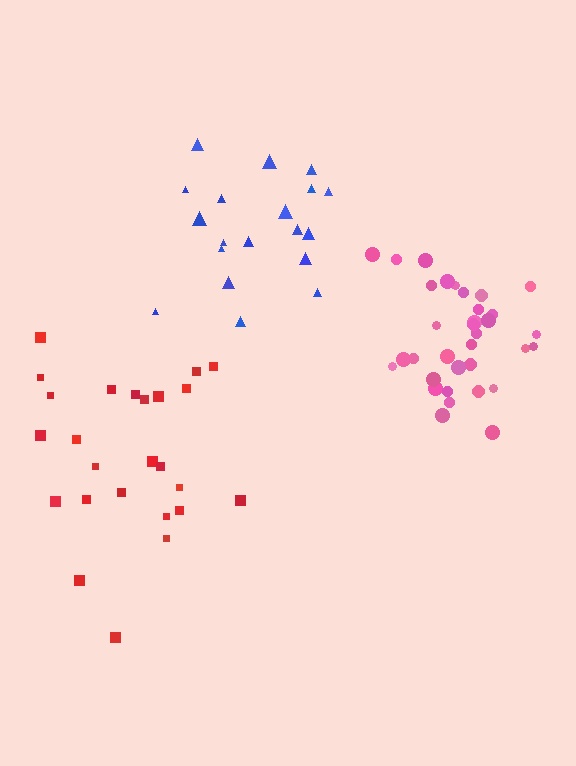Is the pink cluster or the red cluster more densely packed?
Pink.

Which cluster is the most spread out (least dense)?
Red.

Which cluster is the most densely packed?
Pink.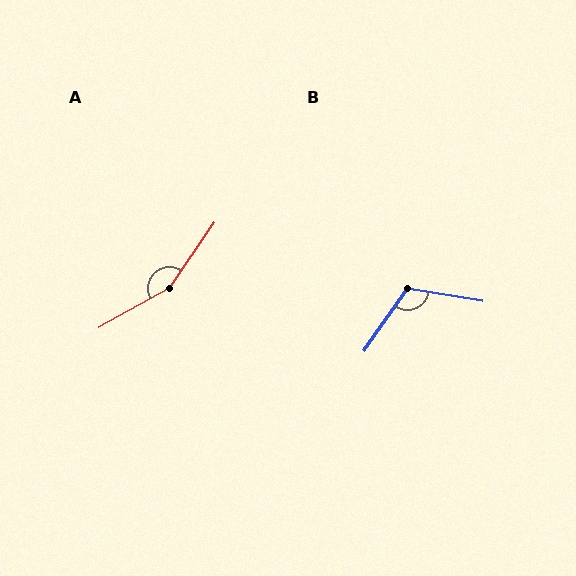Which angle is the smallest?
B, at approximately 115 degrees.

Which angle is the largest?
A, at approximately 153 degrees.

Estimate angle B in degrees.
Approximately 115 degrees.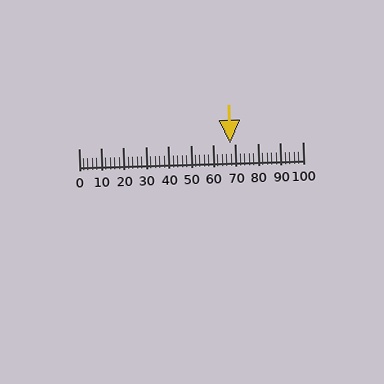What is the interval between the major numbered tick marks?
The major tick marks are spaced 10 units apart.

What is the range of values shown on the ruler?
The ruler shows values from 0 to 100.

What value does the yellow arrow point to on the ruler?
The yellow arrow points to approximately 68.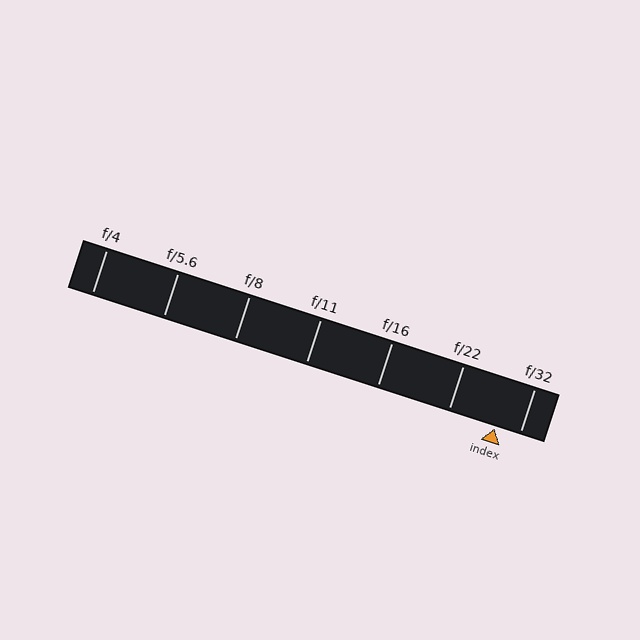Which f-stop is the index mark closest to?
The index mark is closest to f/32.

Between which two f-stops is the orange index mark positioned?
The index mark is between f/22 and f/32.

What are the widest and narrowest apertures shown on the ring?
The widest aperture shown is f/4 and the narrowest is f/32.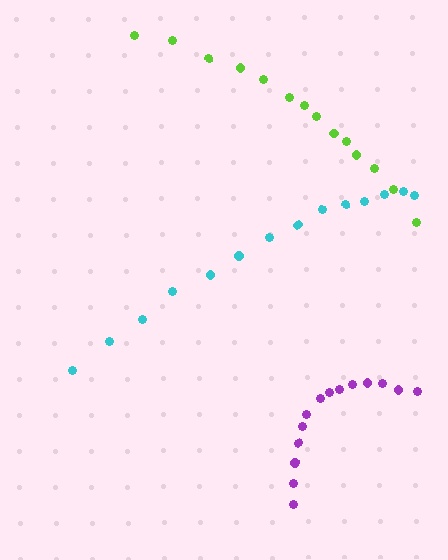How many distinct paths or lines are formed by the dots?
There are 3 distinct paths.